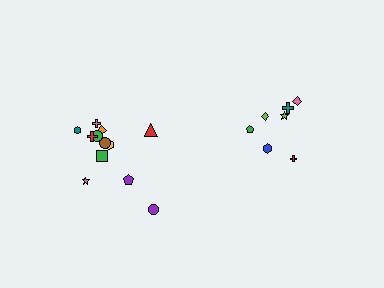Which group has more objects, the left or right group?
The left group.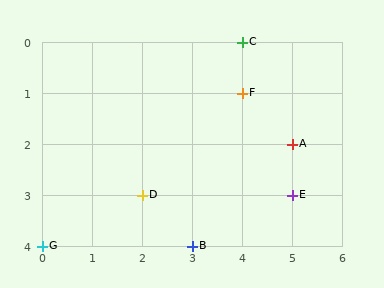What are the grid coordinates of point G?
Point G is at grid coordinates (0, 4).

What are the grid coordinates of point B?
Point B is at grid coordinates (3, 4).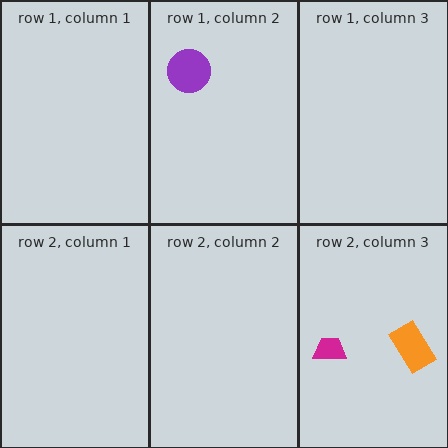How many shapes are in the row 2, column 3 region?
2.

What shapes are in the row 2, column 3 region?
The magenta trapezoid, the orange rectangle.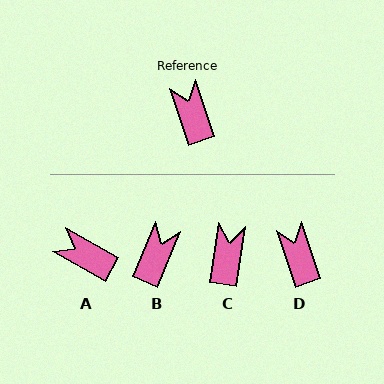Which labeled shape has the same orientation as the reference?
D.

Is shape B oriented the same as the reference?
No, it is off by about 41 degrees.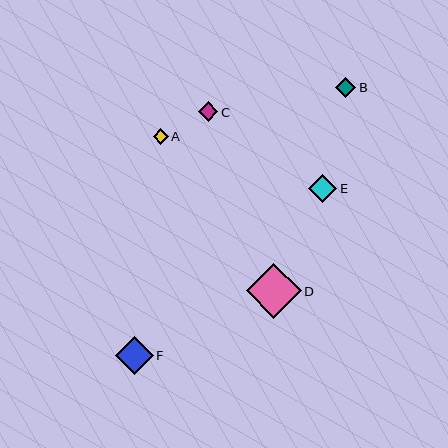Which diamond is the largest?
Diamond D is the largest with a size of approximately 55 pixels.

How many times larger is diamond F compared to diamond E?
Diamond F is approximately 1.4 times the size of diamond E.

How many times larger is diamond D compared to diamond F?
Diamond D is approximately 1.4 times the size of diamond F.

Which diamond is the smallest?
Diamond A is the smallest with a size of approximately 15 pixels.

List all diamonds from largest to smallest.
From largest to smallest: D, F, E, B, C, A.